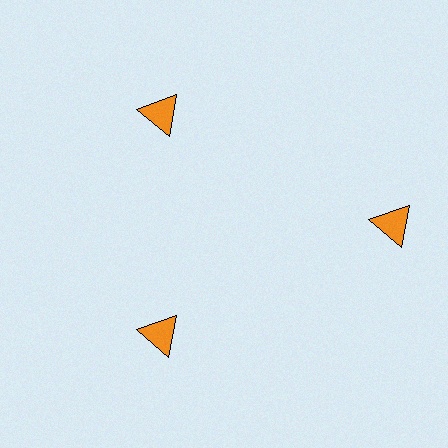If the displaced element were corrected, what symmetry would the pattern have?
It would have 3-fold rotational symmetry — the pattern would map onto itself every 120 degrees.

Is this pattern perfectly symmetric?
No. The 3 orange triangles are arranged in a ring, but one element near the 3 o'clock position is pushed outward from the center, breaking the 3-fold rotational symmetry.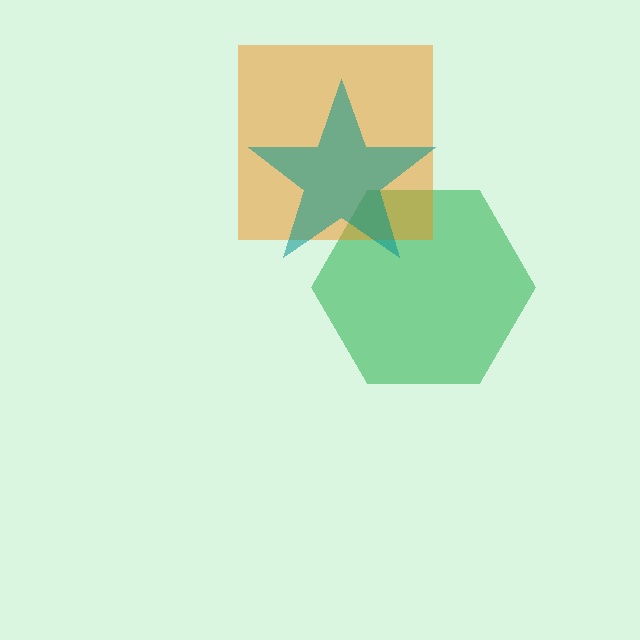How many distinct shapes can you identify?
There are 3 distinct shapes: a green hexagon, an orange square, a teal star.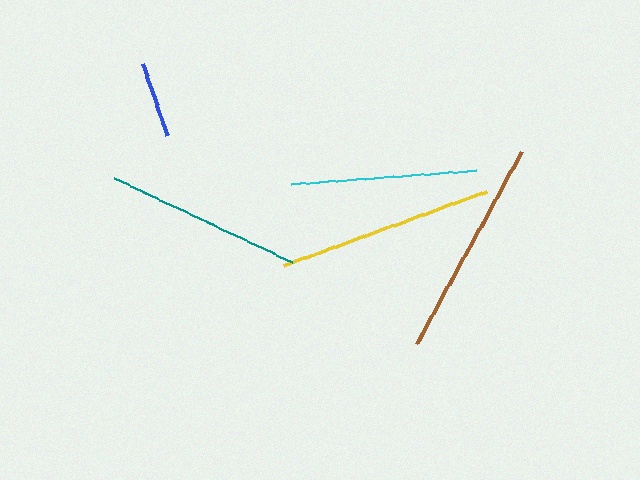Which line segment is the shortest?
The blue line is the shortest at approximately 76 pixels.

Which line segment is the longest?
The brown line is the longest at approximately 219 pixels.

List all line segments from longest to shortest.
From longest to shortest: brown, yellow, teal, cyan, blue.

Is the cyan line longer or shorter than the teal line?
The teal line is longer than the cyan line.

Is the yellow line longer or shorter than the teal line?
The yellow line is longer than the teal line.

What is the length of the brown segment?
The brown segment is approximately 219 pixels long.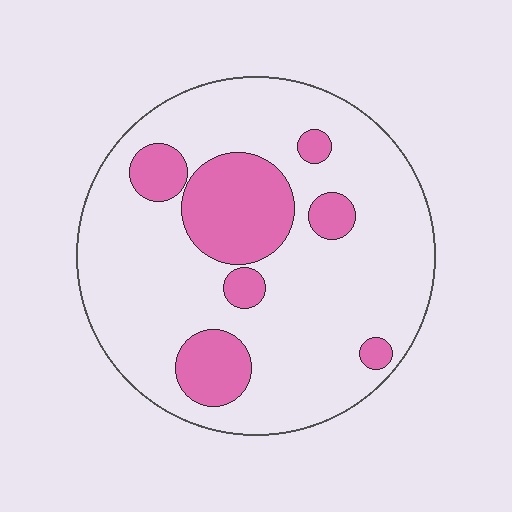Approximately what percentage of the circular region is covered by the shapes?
Approximately 20%.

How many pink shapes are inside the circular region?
7.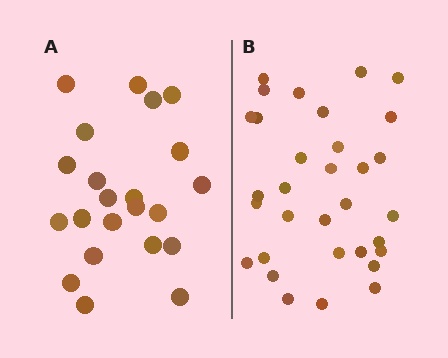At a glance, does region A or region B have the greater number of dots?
Region B (the right region) has more dots.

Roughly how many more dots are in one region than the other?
Region B has roughly 10 or so more dots than region A.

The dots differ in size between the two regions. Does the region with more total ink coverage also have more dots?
No. Region A has more total ink coverage because its dots are larger, but region B actually contains more individual dots. Total area can be misleading — the number of items is what matters here.